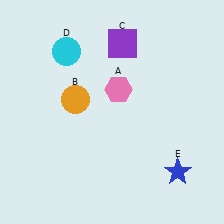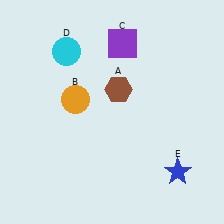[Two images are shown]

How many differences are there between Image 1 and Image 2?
There is 1 difference between the two images.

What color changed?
The hexagon (A) changed from pink in Image 1 to brown in Image 2.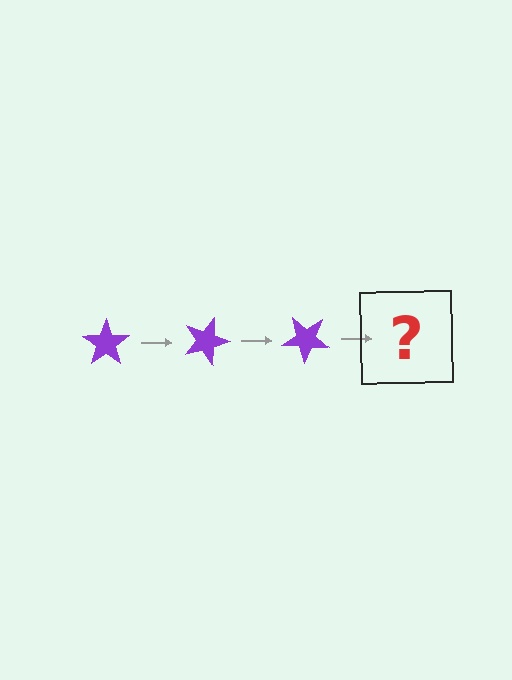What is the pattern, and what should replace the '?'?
The pattern is that the star rotates 20 degrees each step. The '?' should be a purple star rotated 60 degrees.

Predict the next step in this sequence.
The next step is a purple star rotated 60 degrees.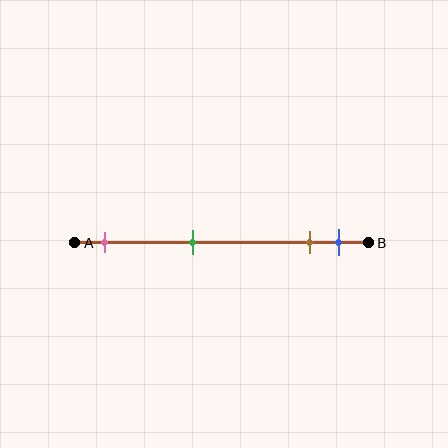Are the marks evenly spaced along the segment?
No, the marks are not evenly spaced.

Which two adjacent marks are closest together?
The brown and blue marks are the closest adjacent pair.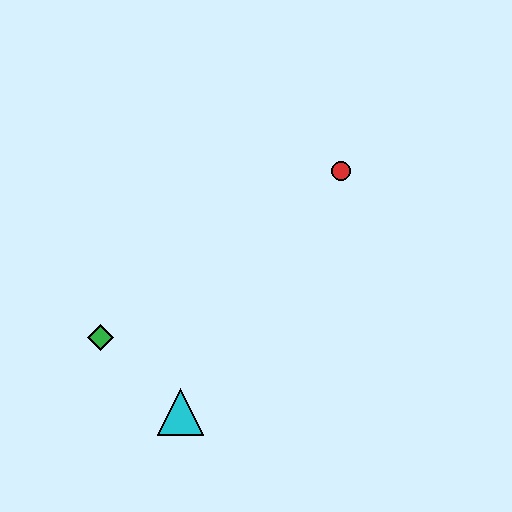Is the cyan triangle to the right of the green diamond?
Yes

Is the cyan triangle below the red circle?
Yes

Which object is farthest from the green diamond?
The red circle is farthest from the green diamond.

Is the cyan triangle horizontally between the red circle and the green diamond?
Yes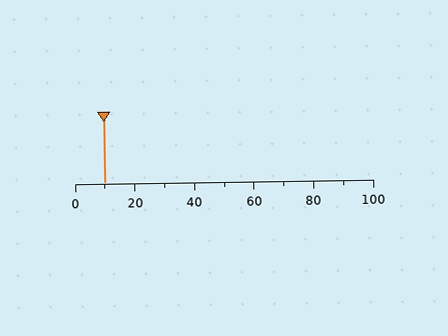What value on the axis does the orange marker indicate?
The marker indicates approximately 10.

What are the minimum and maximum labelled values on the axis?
The axis runs from 0 to 100.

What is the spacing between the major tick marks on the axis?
The major ticks are spaced 20 apart.